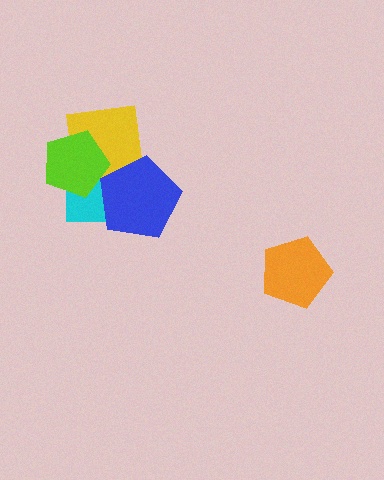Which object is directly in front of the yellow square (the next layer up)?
The blue pentagon is directly in front of the yellow square.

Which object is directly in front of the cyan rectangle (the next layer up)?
The yellow square is directly in front of the cyan rectangle.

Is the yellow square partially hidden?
Yes, it is partially covered by another shape.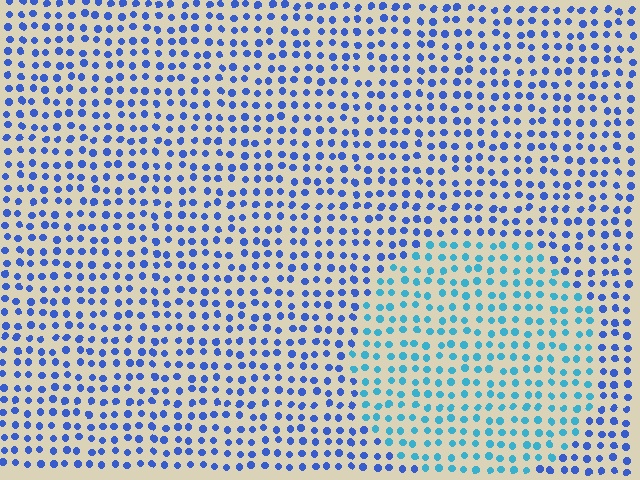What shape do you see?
I see a circle.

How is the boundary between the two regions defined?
The boundary is defined purely by a slight shift in hue (about 35 degrees). Spacing, size, and orientation are identical on both sides.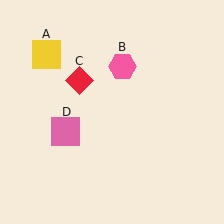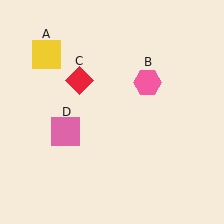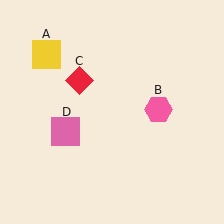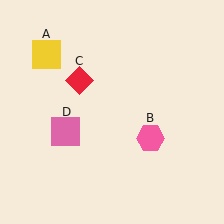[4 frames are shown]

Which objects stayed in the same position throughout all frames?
Yellow square (object A) and red diamond (object C) and pink square (object D) remained stationary.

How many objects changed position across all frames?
1 object changed position: pink hexagon (object B).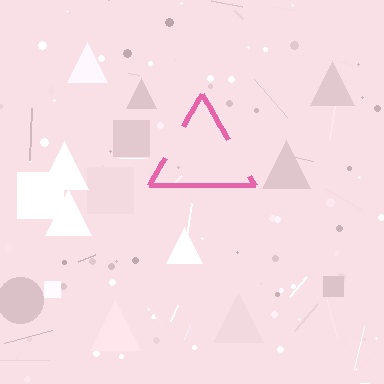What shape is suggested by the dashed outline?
The dashed outline suggests a triangle.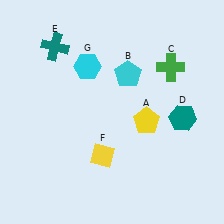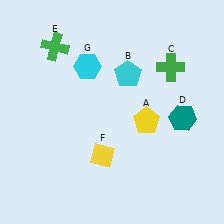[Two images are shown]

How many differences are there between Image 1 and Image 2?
There is 1 difference between the two images.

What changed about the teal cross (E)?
In Image 1, E is teal. In Image 2, it changed to green.